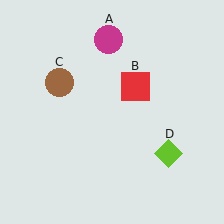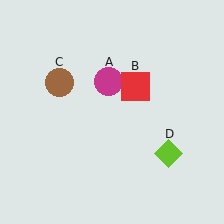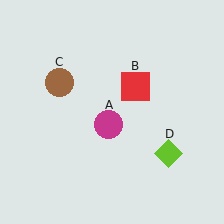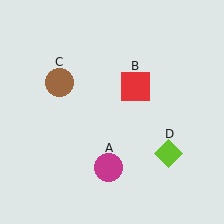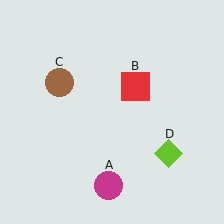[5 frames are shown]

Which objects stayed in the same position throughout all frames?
Red square (object B) and brown circle (object C) and lime diamond (object D) remained stationary.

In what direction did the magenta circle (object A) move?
The magenta circle (object A) moved down.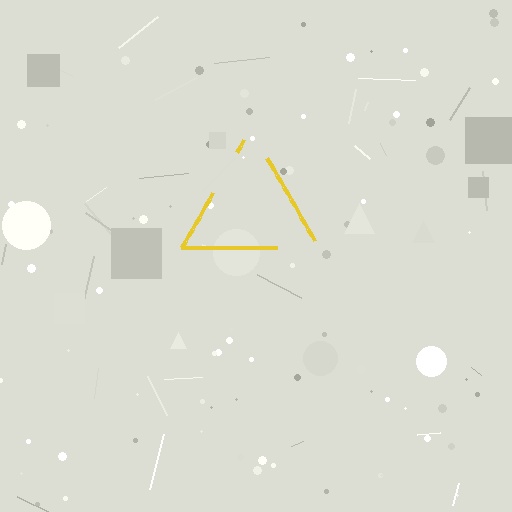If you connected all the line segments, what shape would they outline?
They would outline a triangle.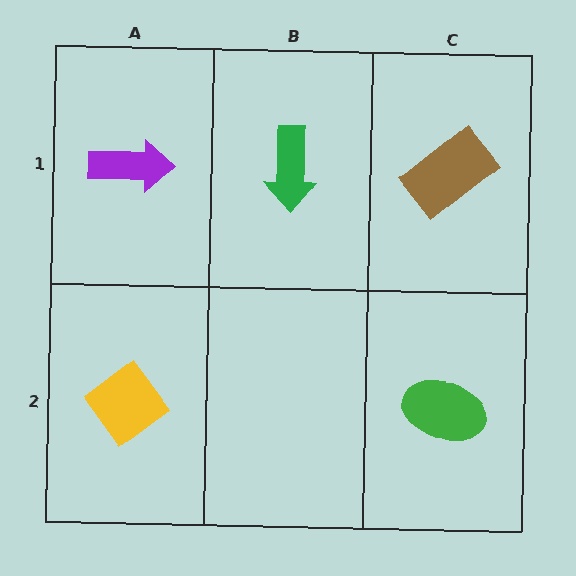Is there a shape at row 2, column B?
No, that cell is empty.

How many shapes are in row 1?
3 shapes.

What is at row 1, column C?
A brown rectangle.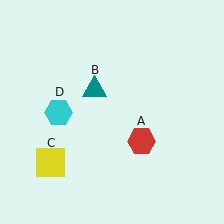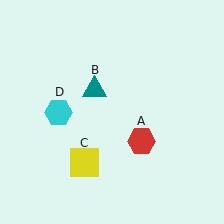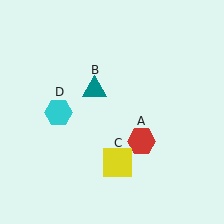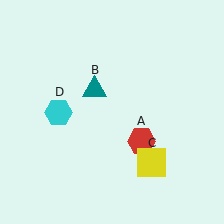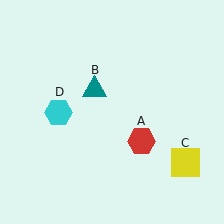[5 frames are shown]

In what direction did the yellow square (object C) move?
The yellow square (object C) moved right.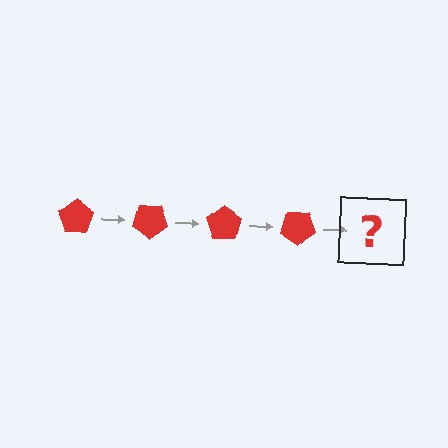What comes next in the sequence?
The next element should be a red pentagon rotated 140 degrees.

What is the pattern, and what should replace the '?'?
The pattern is that the pentagon rotates 35 degrees each step. The '?' should be a red pentagon rotated 140 degrees.